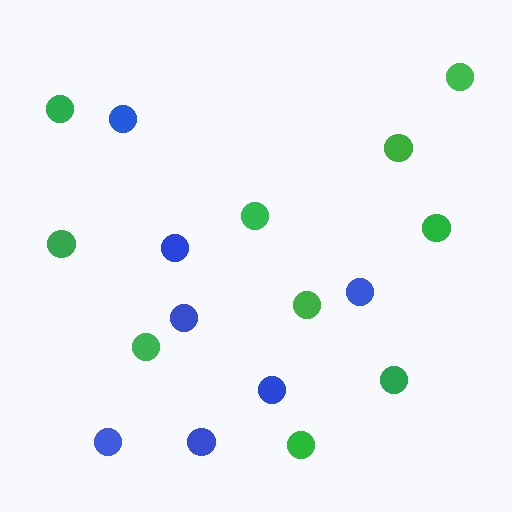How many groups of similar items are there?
There are 2 groups: one group of blue circles (7) and one group of green circles (10).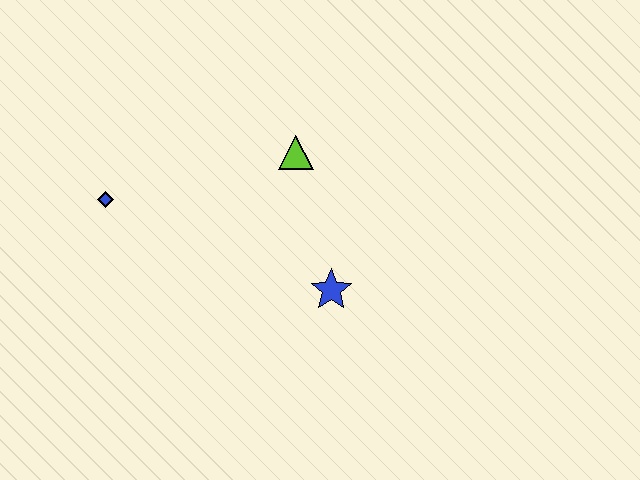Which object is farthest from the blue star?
The blue diamond is farthest from the blue star.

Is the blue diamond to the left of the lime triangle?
Yes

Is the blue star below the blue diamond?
Yes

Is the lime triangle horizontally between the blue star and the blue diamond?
Yes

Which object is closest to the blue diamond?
The lime triangle is closest to the blue diamond.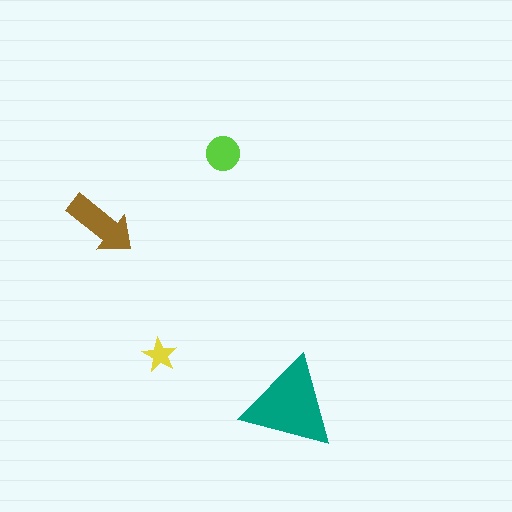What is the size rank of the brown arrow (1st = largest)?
2nd.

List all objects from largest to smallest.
The teal triangle, the brown arrow, the lime circle, the yellow star.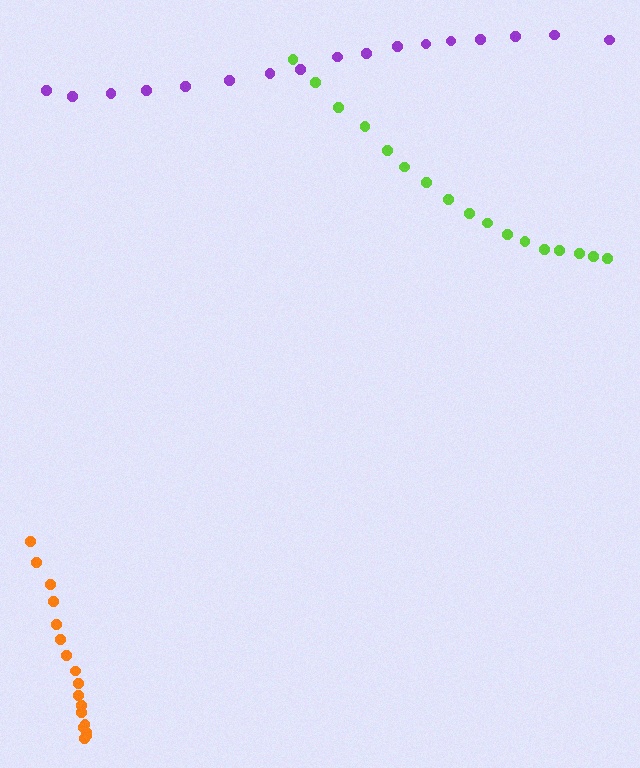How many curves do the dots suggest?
There are 3 distinct paths.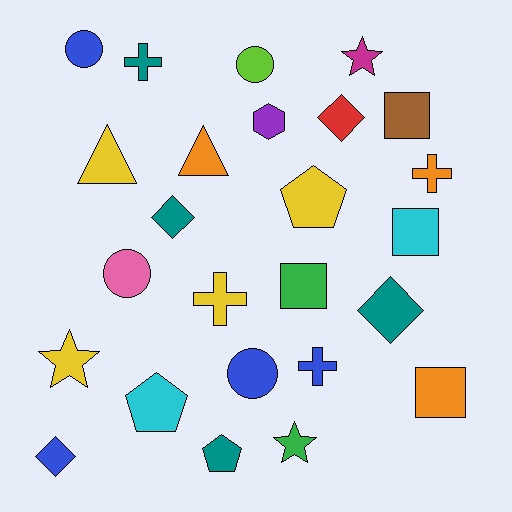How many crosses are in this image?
There are 4 crosses.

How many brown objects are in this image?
There is 1 brown object.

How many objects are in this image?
There are 25 objects.